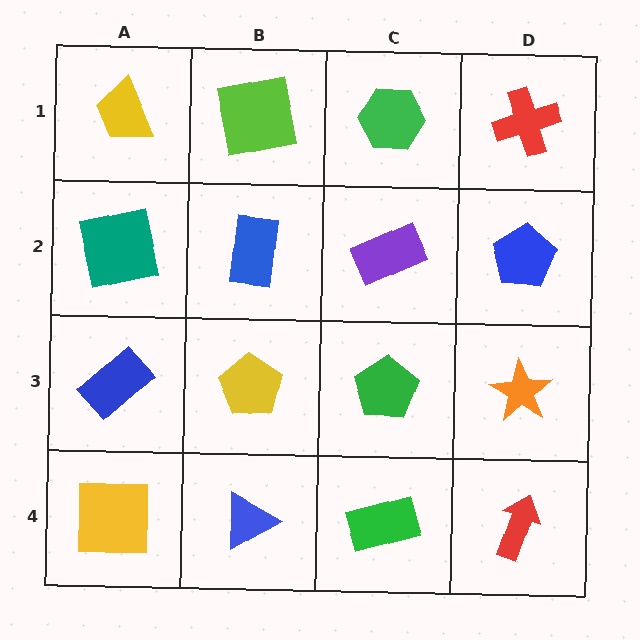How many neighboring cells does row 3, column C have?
4.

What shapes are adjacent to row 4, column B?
A yellow pentagon (row 3, column B), a yellow square (row 4, column A), a green rectangle (row 4, column C).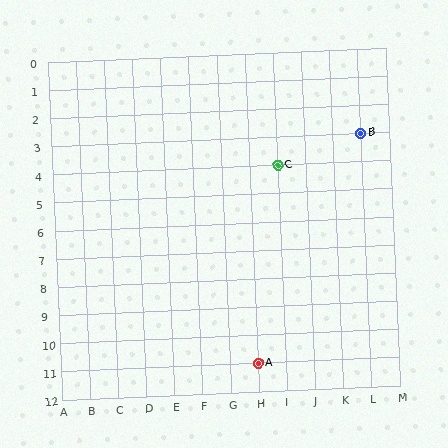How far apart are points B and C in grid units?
Points B and C are 3 columns and 1 row apart (about 3.2 grid units diagonally).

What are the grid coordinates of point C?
Point C is at grid coordinates (I, 4).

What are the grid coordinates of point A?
Point A is at grid coordinates (H, 11).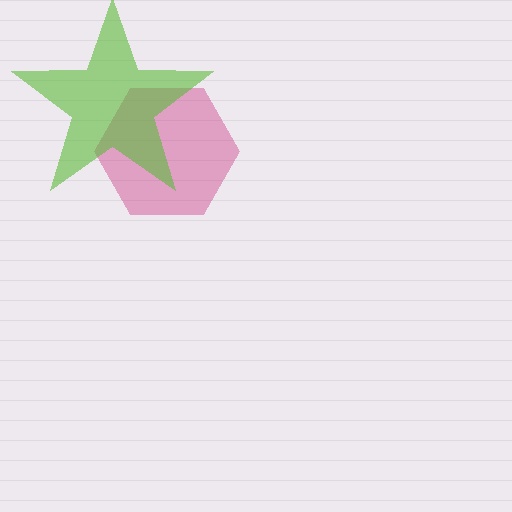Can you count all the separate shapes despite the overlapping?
Yes, there are 2 separate shapes.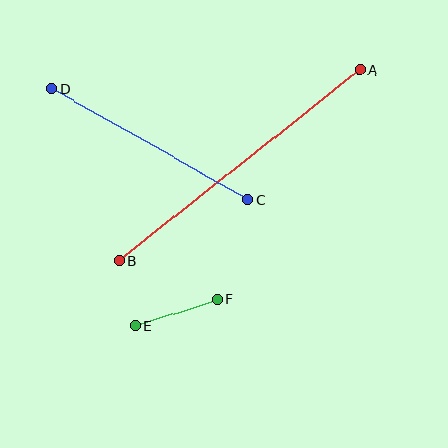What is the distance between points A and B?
The distance is approximately 307 pixels.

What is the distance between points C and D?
The distance is approximately 225 pixels.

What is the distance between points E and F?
The distance is approximately 87 pixels.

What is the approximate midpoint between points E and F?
The midpoint is at approximately (176, 313) pixels.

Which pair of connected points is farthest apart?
Points A and B are farthest apart.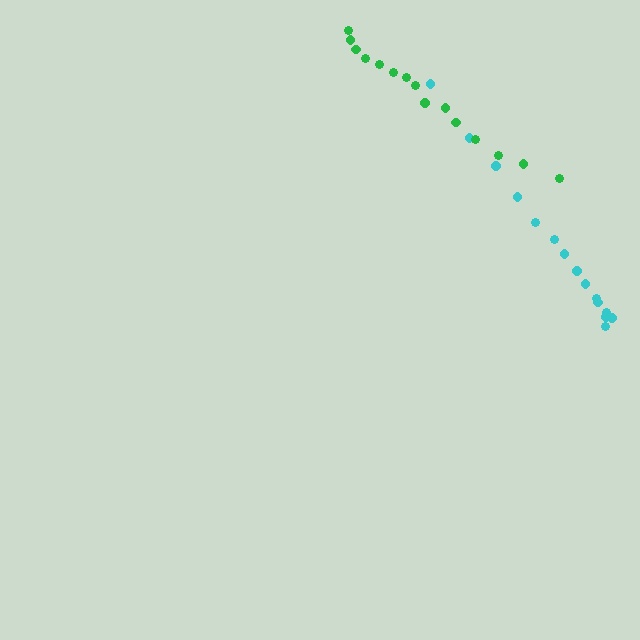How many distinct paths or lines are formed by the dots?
There are 2 distinct paths.